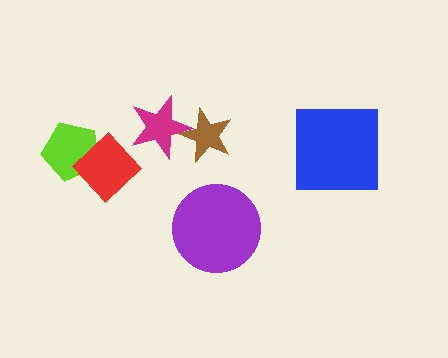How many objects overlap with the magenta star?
1 object overlaps with the magenta star.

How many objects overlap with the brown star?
1 object overlaps with the brown star.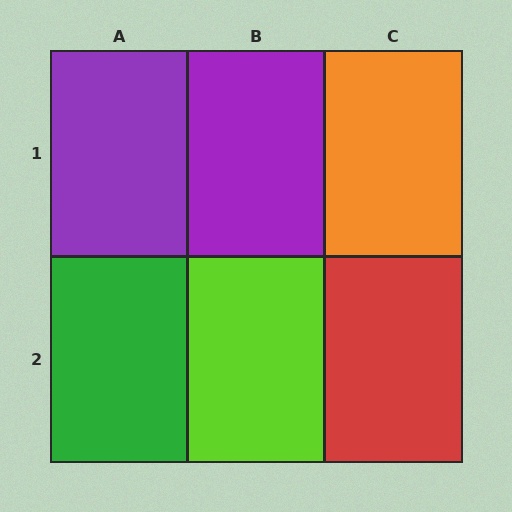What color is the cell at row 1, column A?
Purple.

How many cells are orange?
1 cell is orange.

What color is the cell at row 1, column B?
Purple.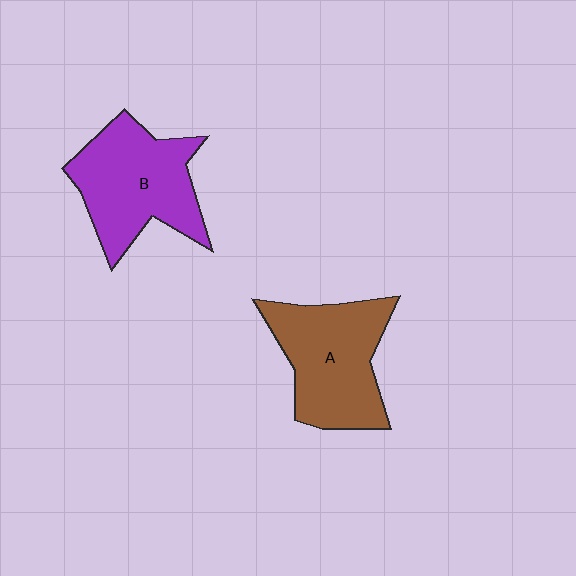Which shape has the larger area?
Shape B (purple).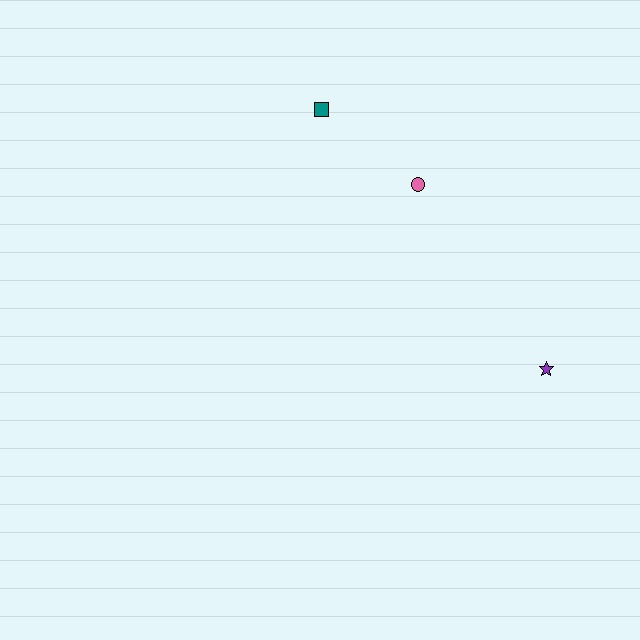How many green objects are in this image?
There are no green objects.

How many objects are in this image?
There are 3 objects.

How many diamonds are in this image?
There are no diamonds.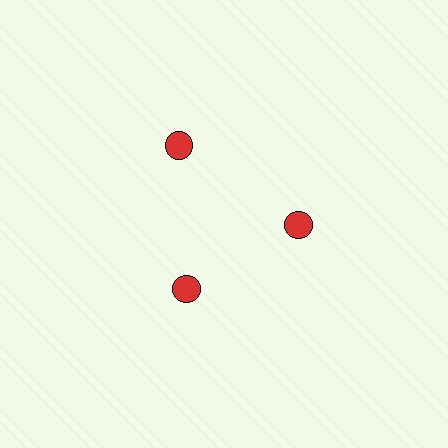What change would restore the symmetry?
The symmetry would be restored by moving it inward, back onto the ring so that all 3 circles sit at equal angles and equal distance from the center.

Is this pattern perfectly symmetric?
No. The 3 red circles are arranged in a ring, but one element near the 11 o'clock position is pushed outward from the center, breaking the 3-fold rotational symmetry.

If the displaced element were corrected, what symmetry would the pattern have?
It would have 3-fold rotational symmetry — the pattern would map onto itself every 120 degrees.